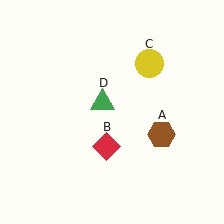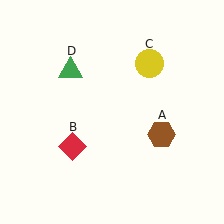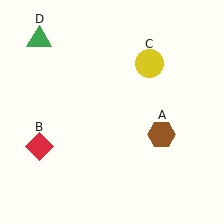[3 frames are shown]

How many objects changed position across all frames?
2 objects changed position: red diamond (object B), green triangle (object D).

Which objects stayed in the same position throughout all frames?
Brown hexagon (object A) and yellow circle (object C) remained stationary.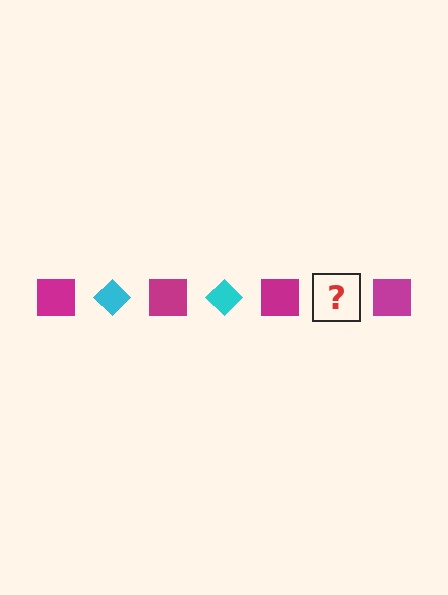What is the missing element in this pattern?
The missing element is a cyan diamond.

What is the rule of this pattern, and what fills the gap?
The rule is that the pattern alternates between magenta square and cyan diamond. The gap should be filled with a cyan diamond.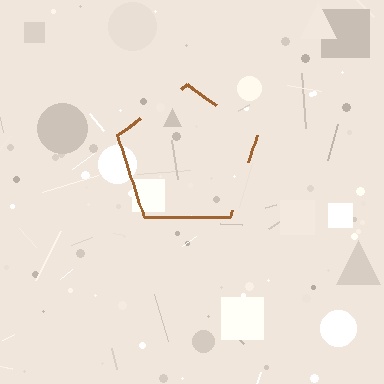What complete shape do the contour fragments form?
The contour fragments form a pentagon.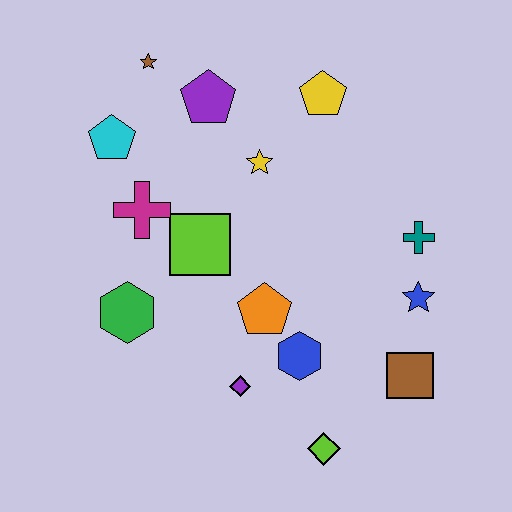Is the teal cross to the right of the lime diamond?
Yes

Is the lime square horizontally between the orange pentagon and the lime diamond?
No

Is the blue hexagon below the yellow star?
Yes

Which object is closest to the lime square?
The magenta cross is closest to the lime square.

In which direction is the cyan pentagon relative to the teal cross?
The cyan pentagon is to the left of the teal cross.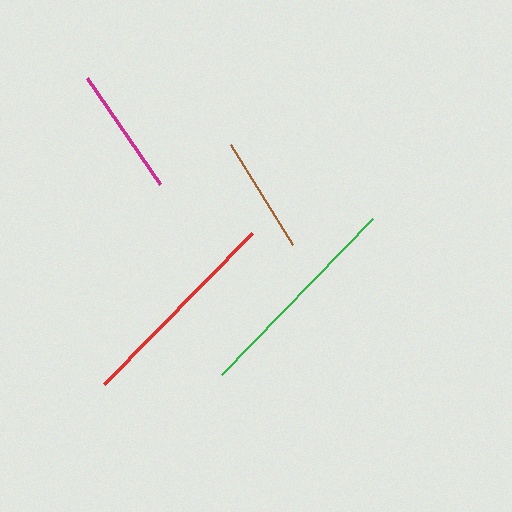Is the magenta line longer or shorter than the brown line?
The magenta line is longer than the brown line.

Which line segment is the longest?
The green line is the longest at approximately 217 pixels.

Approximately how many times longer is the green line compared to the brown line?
The green line is approximately 1.8 times the length of the brown line.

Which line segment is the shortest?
The brown line is the shortest at approximately 118 pixels.